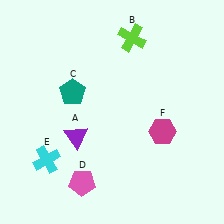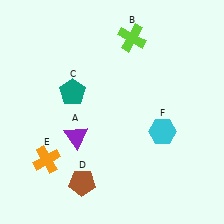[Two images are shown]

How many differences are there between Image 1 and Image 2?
There are 3 differences between the two images.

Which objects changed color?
D changed from pink to brown. E changed from cyan to orange. F changed from magenta to cyan.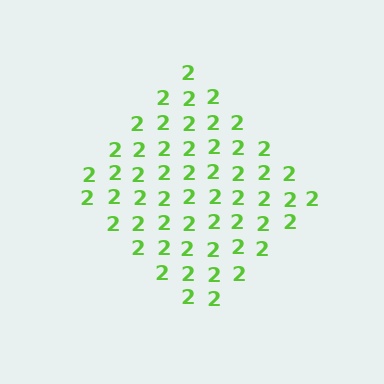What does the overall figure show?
The overall figure shows a diamond.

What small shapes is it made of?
It is made of small digit 2's.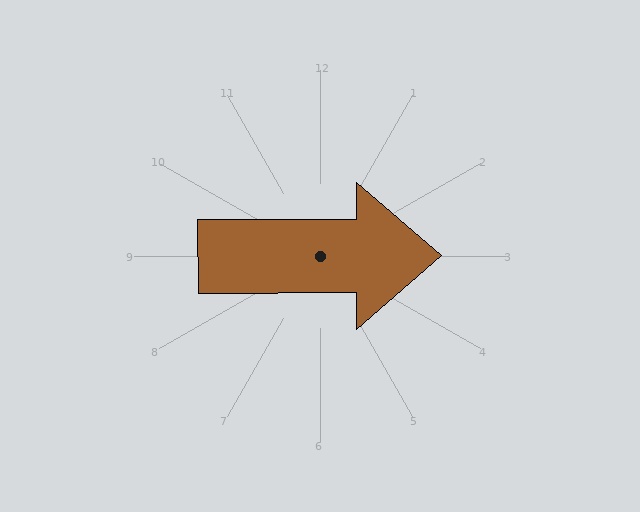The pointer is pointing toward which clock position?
Roughly 3 o'clock.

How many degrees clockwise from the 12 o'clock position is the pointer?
Approximately 90 degrees.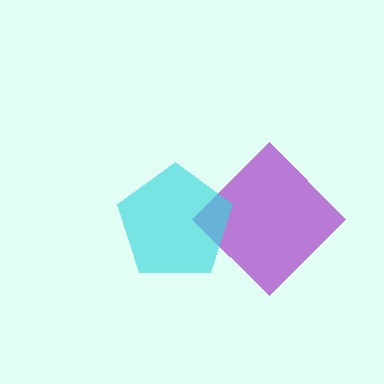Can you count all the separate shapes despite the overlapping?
Yes, there are 2 separate shapes.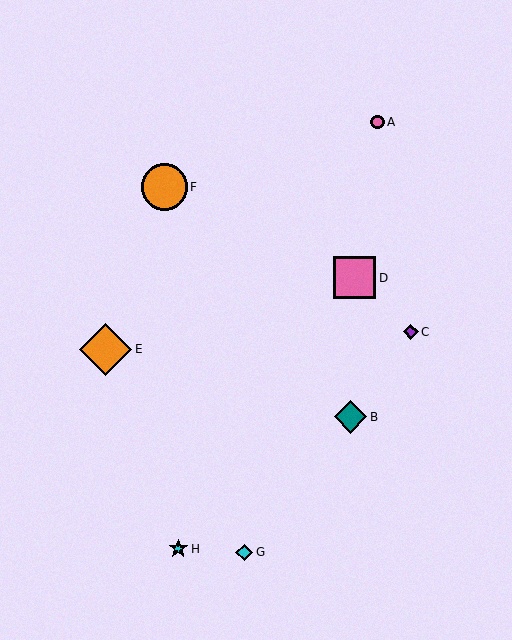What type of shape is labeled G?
Shape G is a cyan diamond.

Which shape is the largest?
The orange diamond (labeled E) is the largest.